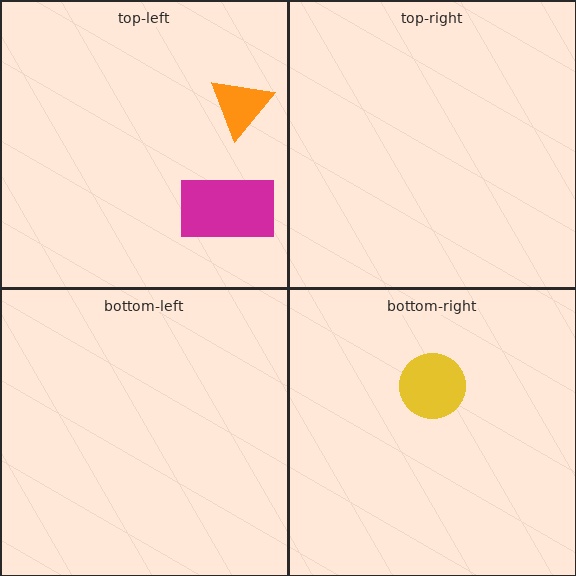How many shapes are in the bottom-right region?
1.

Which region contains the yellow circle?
The bottom-right region.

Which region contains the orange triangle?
The top-left region.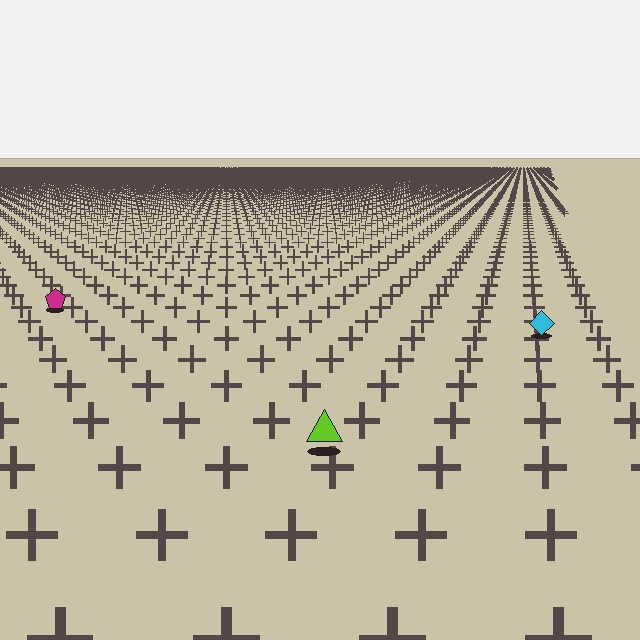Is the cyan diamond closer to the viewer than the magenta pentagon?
Yes. The cyan diamond is closer — you can tell from the texture gradient: the ground texture is coarser near it.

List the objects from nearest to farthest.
From nearest to farthest: the lime triangle, the cyan diamond, the magenta pentagon.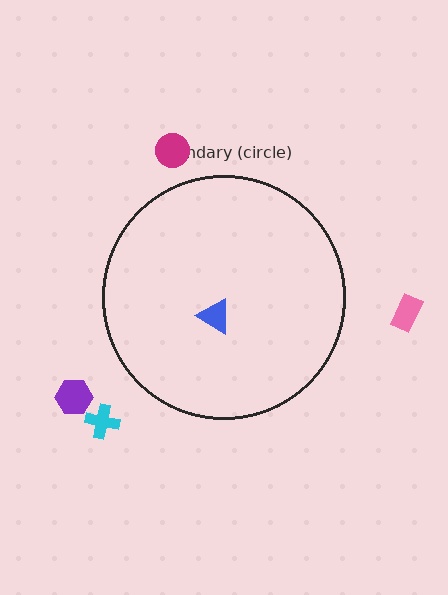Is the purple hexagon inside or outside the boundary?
Outside.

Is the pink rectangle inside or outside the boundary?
Outside.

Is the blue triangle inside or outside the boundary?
Inside.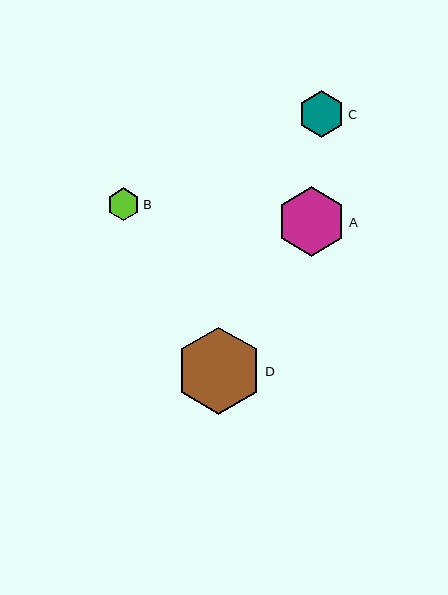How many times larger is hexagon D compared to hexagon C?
Hexagon D is approximately 1.8 times the size of hexagon C.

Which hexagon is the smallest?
Hexagon B is the smallest with a size of approximately 33 pixels.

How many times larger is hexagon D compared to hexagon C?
Hexagon D is approximately 1.8 times the size of hexagon C.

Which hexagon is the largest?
Hexagon D is the largest with a size of approximately 87 pixels.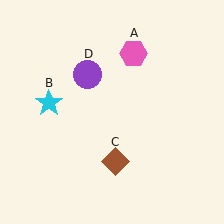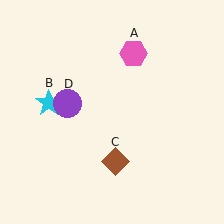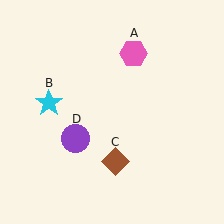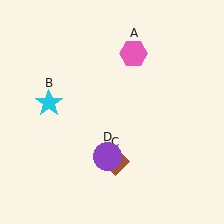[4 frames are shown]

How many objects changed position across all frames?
1 object changed position: purple circle (object D).